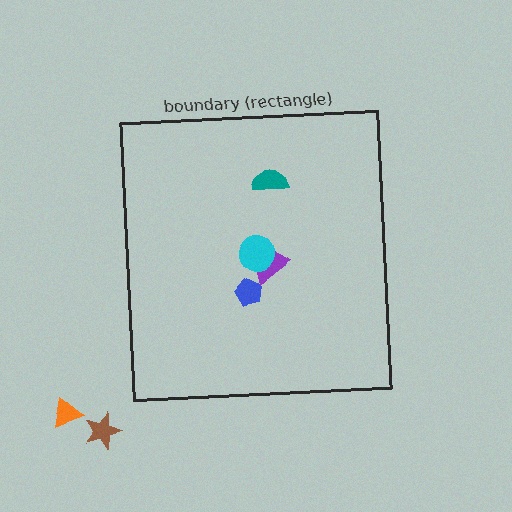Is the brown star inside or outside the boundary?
Outside.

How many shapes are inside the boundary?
4 inside, 2 outside.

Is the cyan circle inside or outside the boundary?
Inside.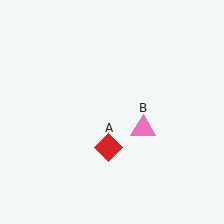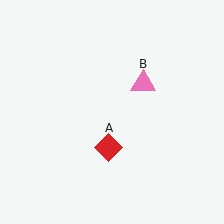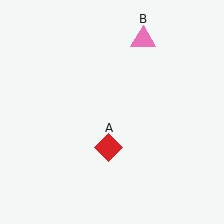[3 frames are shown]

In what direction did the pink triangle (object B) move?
The pink triangle (object B) moved up.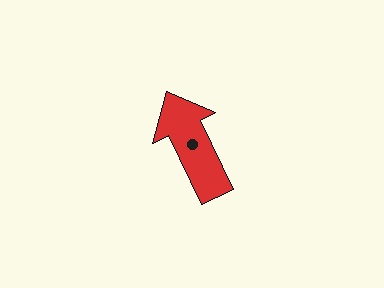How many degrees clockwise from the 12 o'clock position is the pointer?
Approximately 334 degrees.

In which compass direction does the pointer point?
Northwest.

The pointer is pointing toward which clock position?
Roughly 11 o'clock.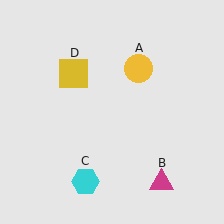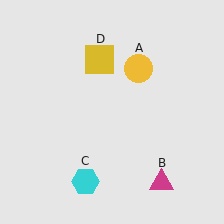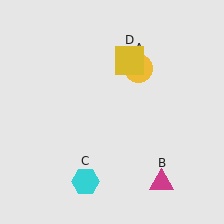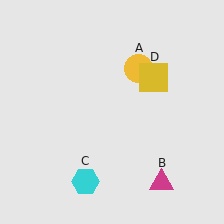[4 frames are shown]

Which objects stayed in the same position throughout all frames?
Yellow circle (object A) and magenta triangle (object B) and cyan hexagon (object C) remained stationary.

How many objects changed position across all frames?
1 object changed position: yellow square (object D).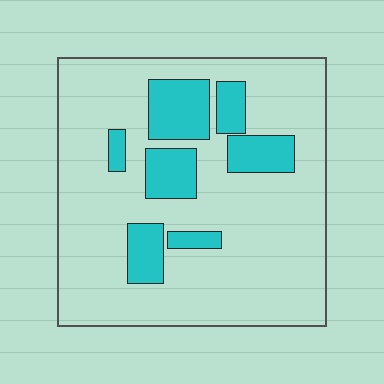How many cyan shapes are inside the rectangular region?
7.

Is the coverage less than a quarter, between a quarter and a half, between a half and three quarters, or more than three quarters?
Less than a quarter.